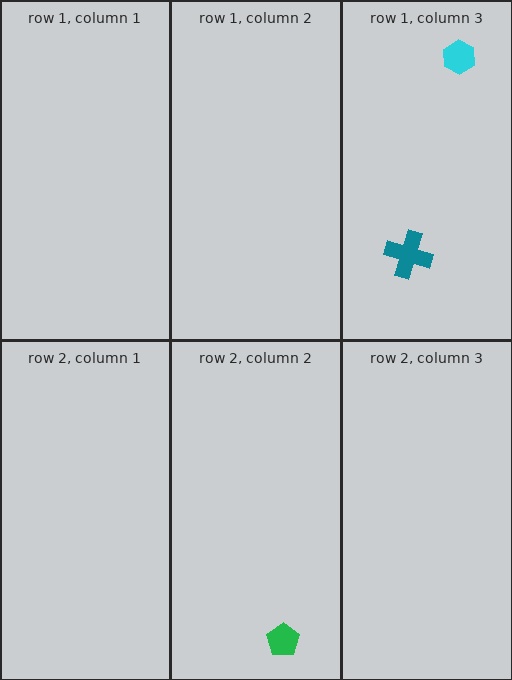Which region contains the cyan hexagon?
The row 1, column 3 region.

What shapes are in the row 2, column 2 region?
The green pentagon.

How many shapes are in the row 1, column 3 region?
2.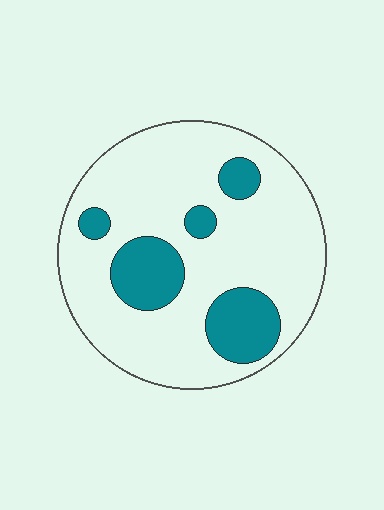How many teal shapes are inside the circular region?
5.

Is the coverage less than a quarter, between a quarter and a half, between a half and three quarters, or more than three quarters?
Less than a quarter.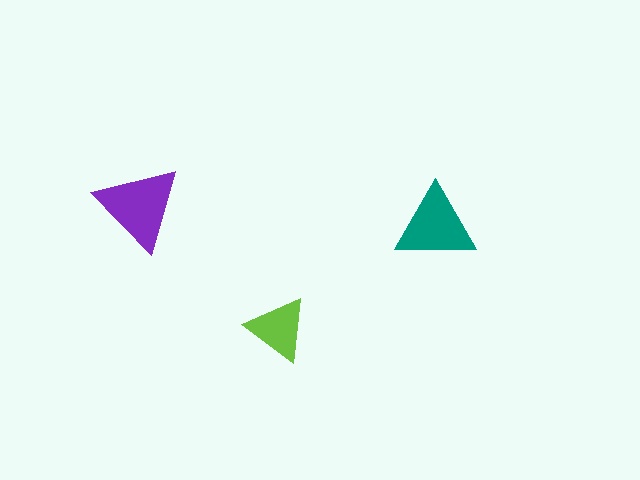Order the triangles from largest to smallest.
the purple one, the teal one, the lime one.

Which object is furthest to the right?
The teal triangle is rightmost.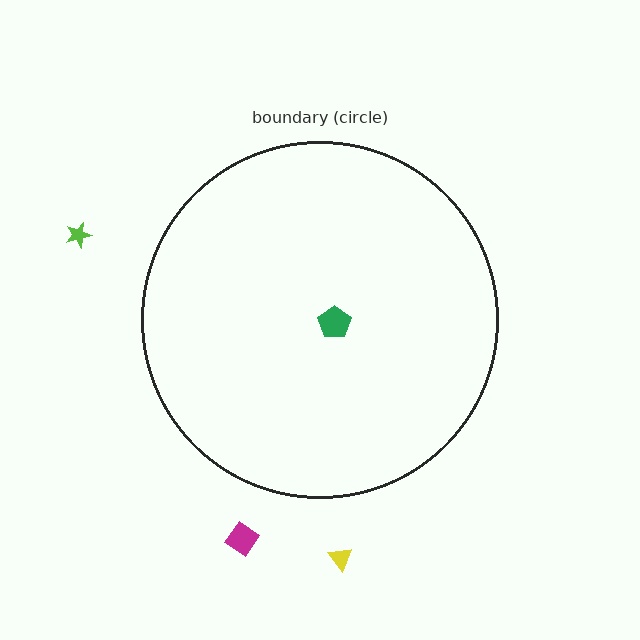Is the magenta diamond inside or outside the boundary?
Outside.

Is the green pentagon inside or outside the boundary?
Inside.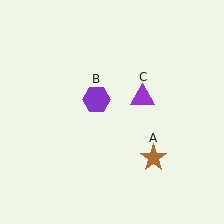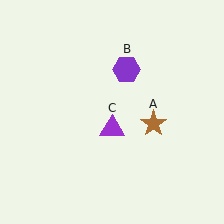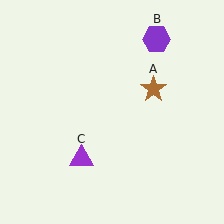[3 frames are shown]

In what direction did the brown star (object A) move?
The brown star (object A) moved up.